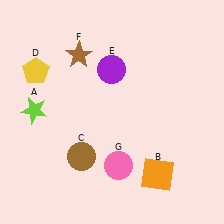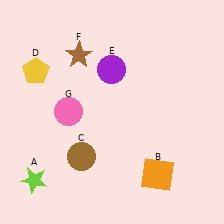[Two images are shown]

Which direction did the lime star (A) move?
The lime star (A) moved down.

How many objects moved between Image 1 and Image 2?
2 objects moved between the two images.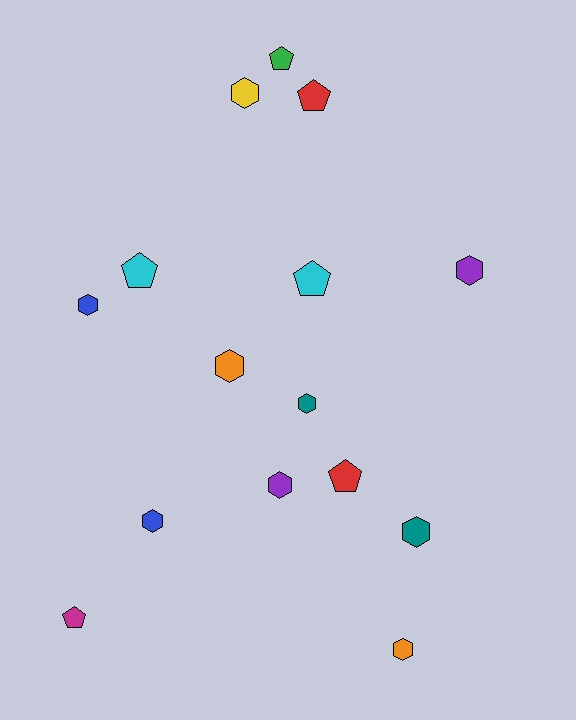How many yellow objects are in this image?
There is 1 yellow object.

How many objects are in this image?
There are 15 objects.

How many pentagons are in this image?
There are 6 pentagons.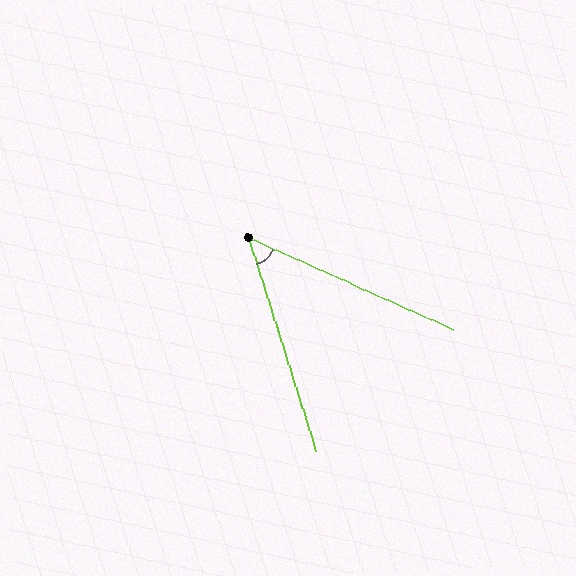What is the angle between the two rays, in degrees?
Approximately 49 degrees.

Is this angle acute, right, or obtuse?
It is acute.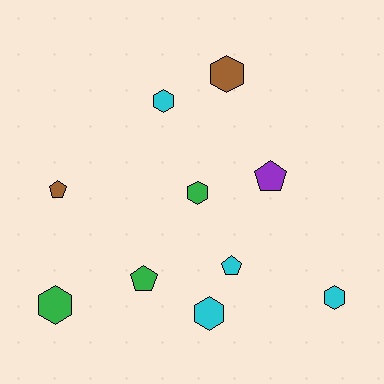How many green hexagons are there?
There are 2 green hexagons.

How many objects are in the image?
There are 10 objects.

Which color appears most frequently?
Cyan, with 4 objects.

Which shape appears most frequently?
Hexagon, with 6 objects.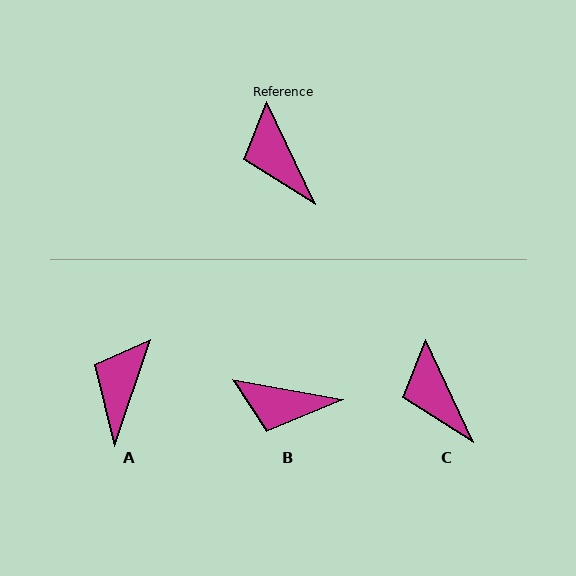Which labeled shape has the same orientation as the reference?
C.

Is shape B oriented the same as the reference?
No, it is off by about 55 degrees.